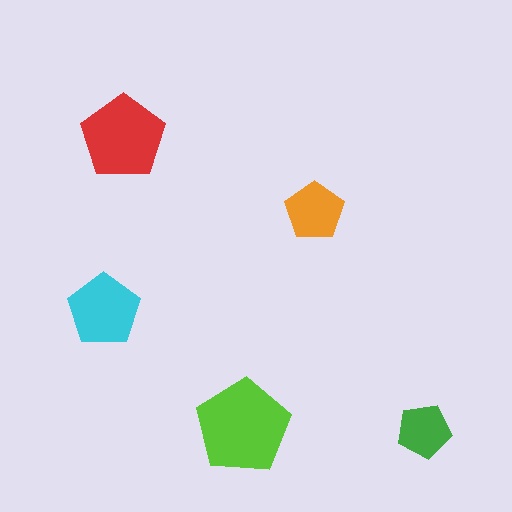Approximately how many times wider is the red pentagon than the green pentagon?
About 1.5 times wider.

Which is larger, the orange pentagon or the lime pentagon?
The lime one.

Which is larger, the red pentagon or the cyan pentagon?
The red one.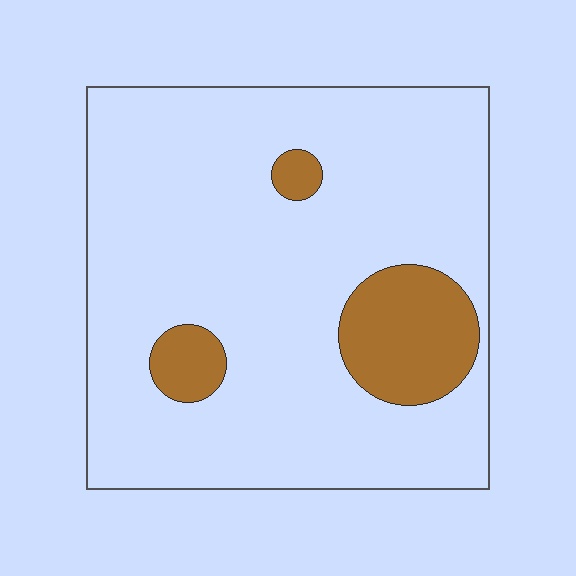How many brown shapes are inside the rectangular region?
3.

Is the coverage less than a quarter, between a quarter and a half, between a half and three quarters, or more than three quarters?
Less than a quarter.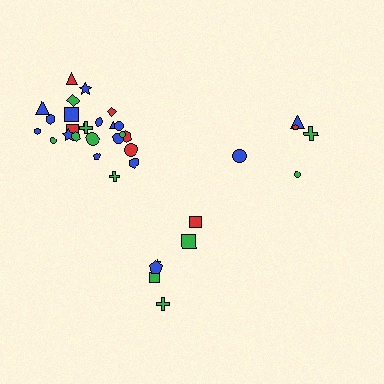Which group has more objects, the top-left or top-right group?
The top-left group.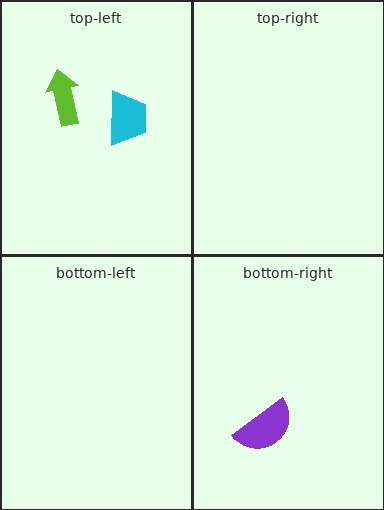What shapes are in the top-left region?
The lime arrow, the cyan trapezoid.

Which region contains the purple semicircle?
The bottom-right region.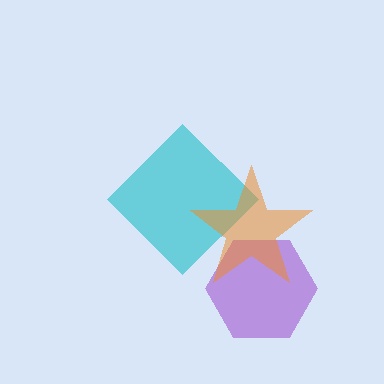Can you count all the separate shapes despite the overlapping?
Yes, there are 3 separate shapes.